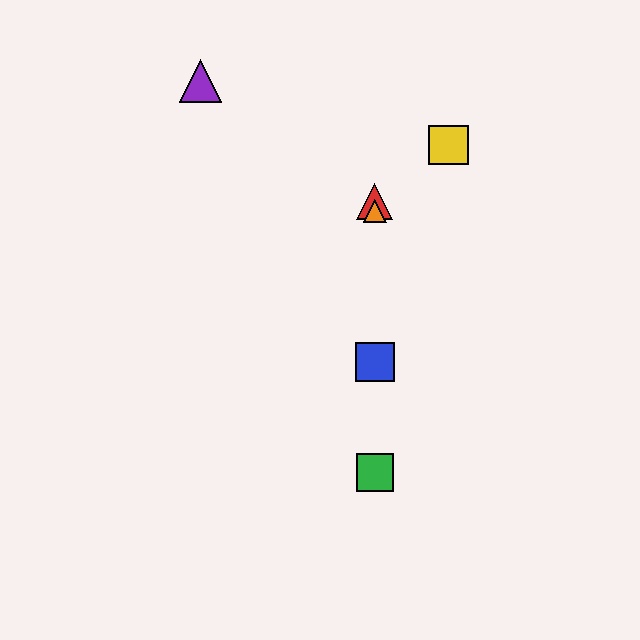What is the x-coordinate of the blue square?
The blue square is at x≈375.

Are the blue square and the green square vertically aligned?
Yes, both are at x≈375.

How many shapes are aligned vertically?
4 shapes (the red triangle, the blue square, the green square, the orange triangle) are aligned vertically.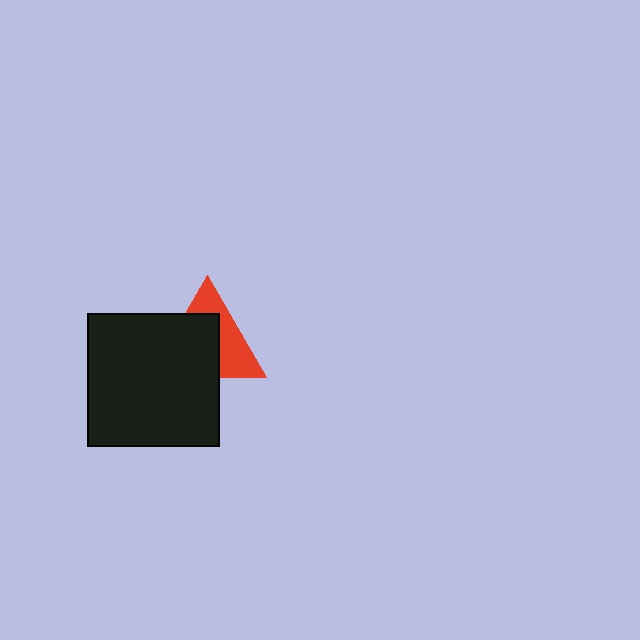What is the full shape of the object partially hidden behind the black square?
The partially hidden object is a red triangle.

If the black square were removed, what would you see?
You would see the complete red triangle.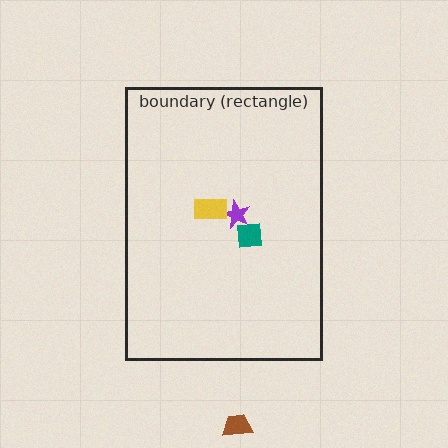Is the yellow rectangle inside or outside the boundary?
Inside.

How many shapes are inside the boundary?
3 inside, 1 outside.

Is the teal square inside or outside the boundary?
Inside.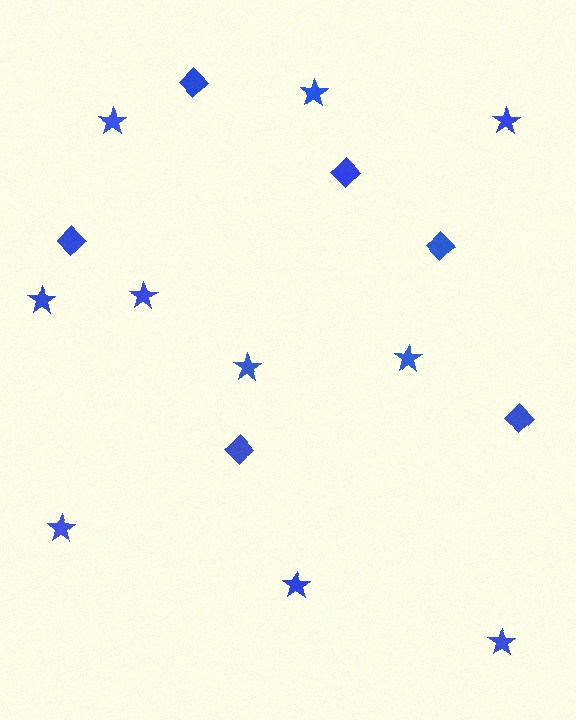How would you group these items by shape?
There are 2 groups: one group of diamonds (6) and one group of stars (10).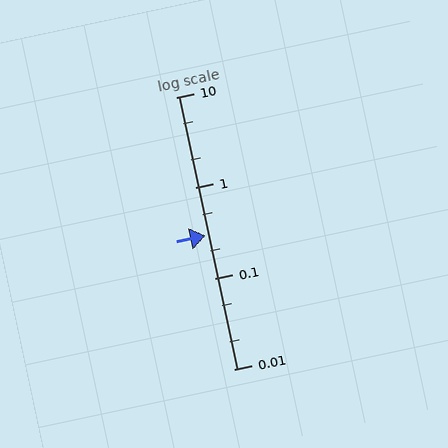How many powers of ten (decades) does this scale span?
The scale spans 3 decades, from 0.01 to 10.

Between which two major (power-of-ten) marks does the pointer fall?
The pointer is between 0.1 and 1.